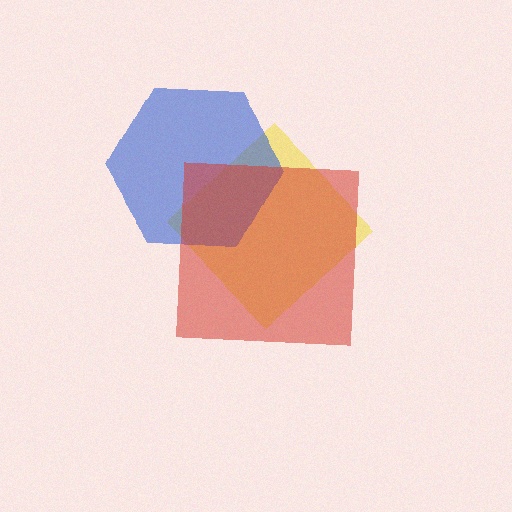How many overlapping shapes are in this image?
There are 3 overlapping shapes in the image.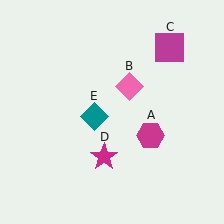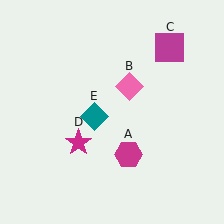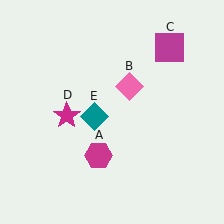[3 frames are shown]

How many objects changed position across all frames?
2 objects changed position: magenta hexagon (object A), magenta star (object D).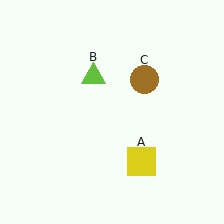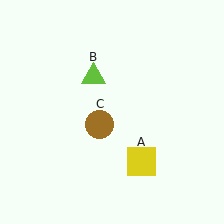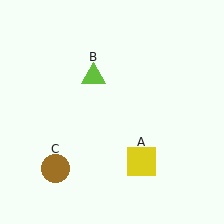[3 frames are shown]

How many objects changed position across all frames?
1 object changed position: brown circle (object C).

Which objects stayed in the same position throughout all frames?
Yellow square (object A) and lime triangle (object B) remained stationary.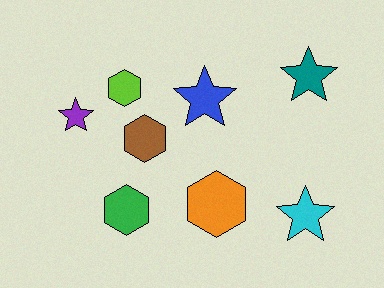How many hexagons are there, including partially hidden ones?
There are 4 hexagons.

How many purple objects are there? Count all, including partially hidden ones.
There is 1 purple object.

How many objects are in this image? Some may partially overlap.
There are 8 objects.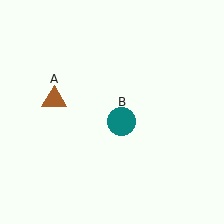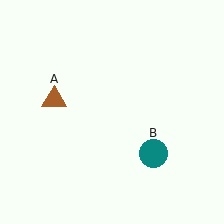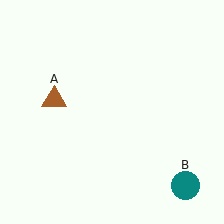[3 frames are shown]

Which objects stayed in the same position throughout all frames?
Brown triangle (object A) remained stationary.